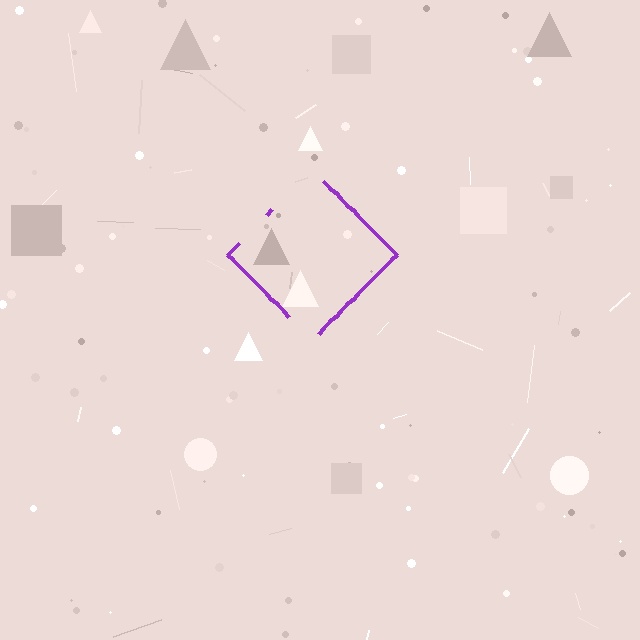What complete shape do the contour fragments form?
The contour fragments form a diamond.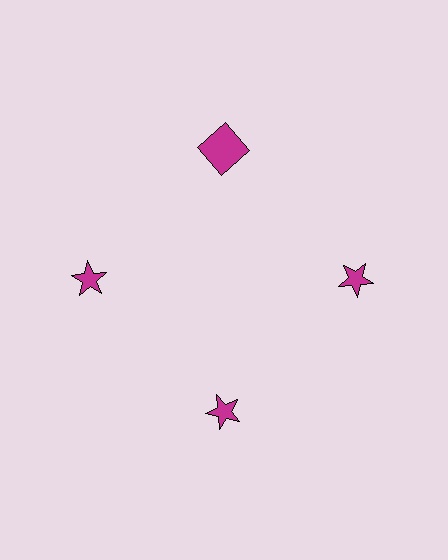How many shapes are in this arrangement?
There are 4 shapes arranged in a ring pattern.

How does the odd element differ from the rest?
It has a different shape: square instead of star.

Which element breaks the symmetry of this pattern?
The magenta square at roughly the 12 o'clock position breaks the symmetry. All other shapes are magenta stars.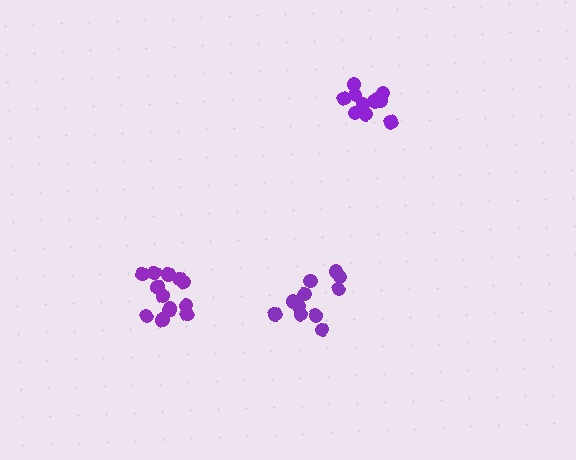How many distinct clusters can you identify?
There are 3 distinct clusters.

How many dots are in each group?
Group 1: 11 dots, Group 2: 13 dots, Group 3: 11 dots (35 total).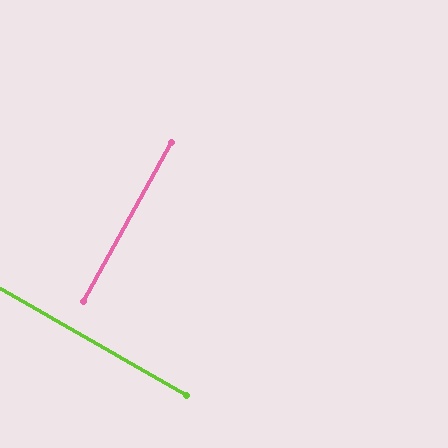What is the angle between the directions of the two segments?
Approximately 89 degrees.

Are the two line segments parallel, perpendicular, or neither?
Perpendicular — they meet at approximately 89°.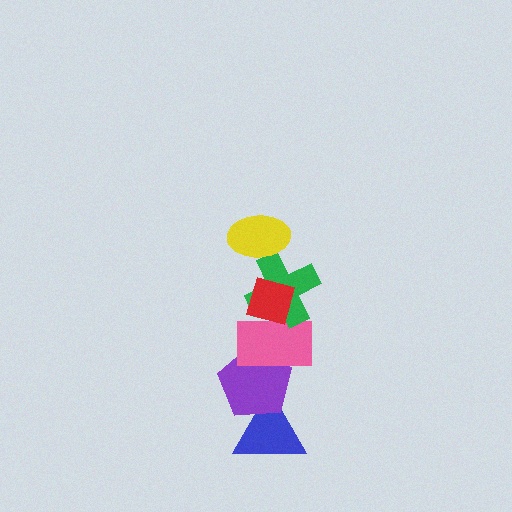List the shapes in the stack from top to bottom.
From top to bottom: the yellow ellipse, the red diamond, the green cross, the pink rectangle, the purple pentagon, the blue triangle.